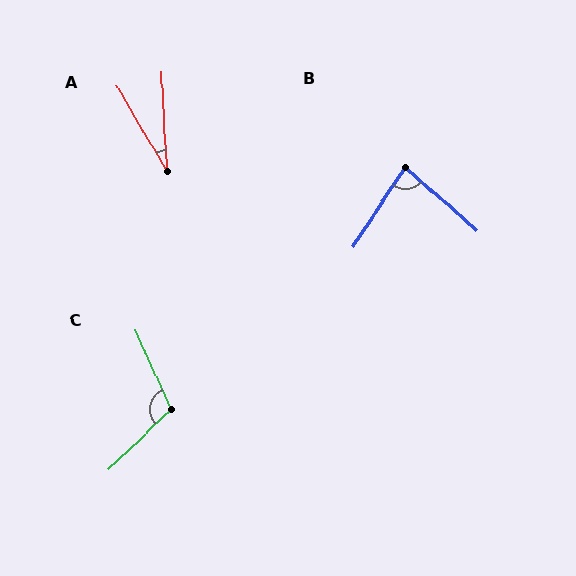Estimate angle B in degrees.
Approximately 82 degrees.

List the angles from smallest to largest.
A (28°), B (82°), C (109°).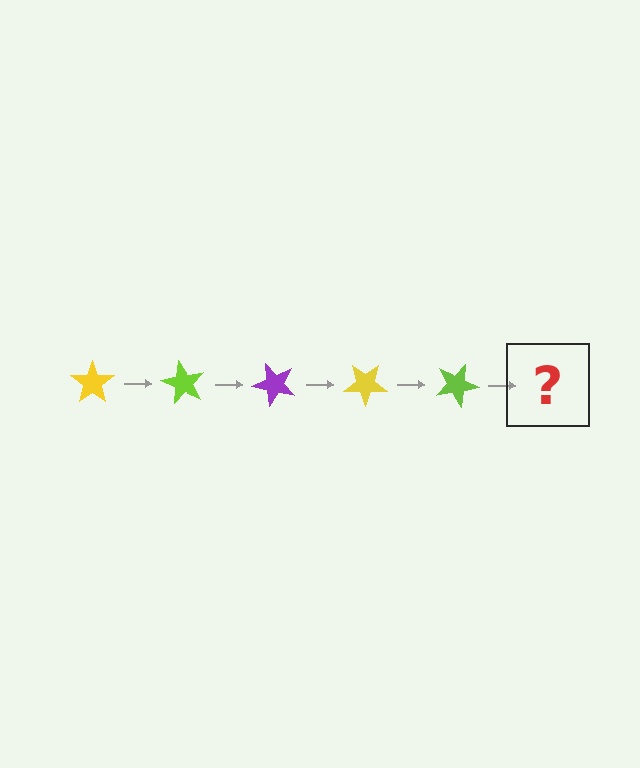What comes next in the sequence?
The next element should be a purple star, rotated 300 degrees from the start.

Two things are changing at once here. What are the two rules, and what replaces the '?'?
The two rules are that it rotates 60 degrees each step and the color cycles through yellow, lime, and purple. The '?' should be a purple star, rotated 300 degrees from the start.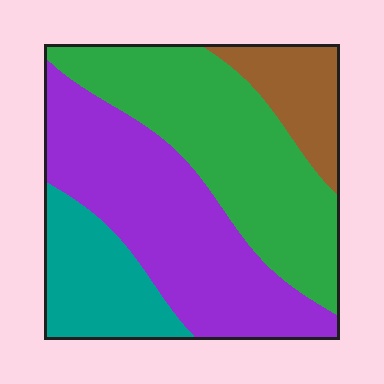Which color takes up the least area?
Brown, at roughly 10%.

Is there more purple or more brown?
Purple.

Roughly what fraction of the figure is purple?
Purple takes up between a third and a half of the figure.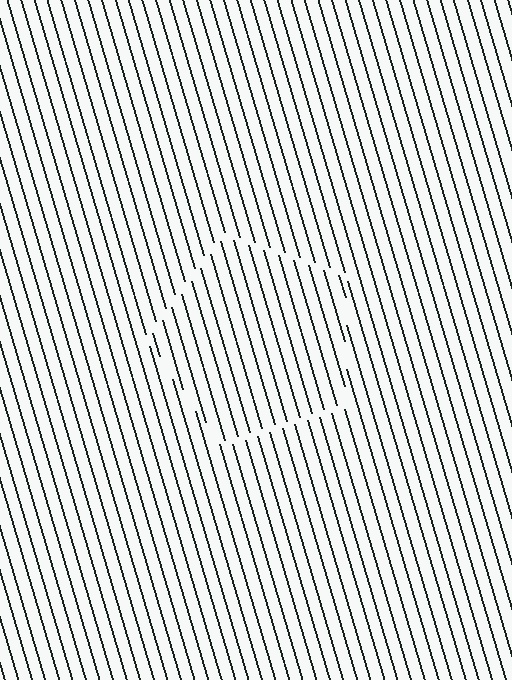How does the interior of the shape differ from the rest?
The interior of the shape contains the same grating, shifted by half a period — the contour is defined by the phase discontinuity where line-ends from the inner and outer gratings abut.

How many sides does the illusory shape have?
5 sides — the line-ends trace a pentagon.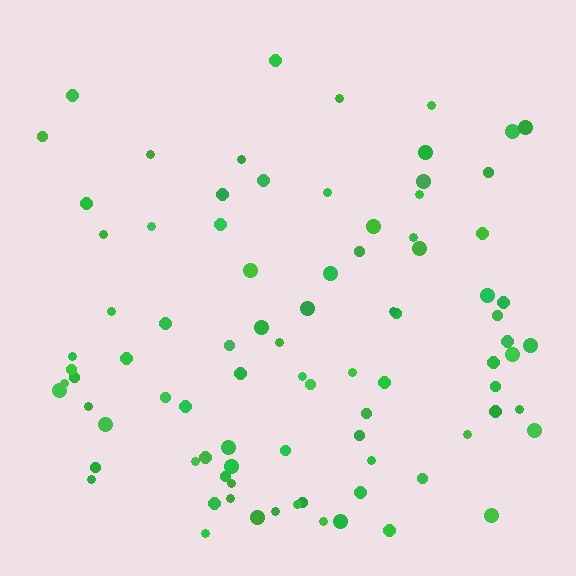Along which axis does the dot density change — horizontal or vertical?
Vertical.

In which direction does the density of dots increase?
From top to bottom, with the bottom side densest.